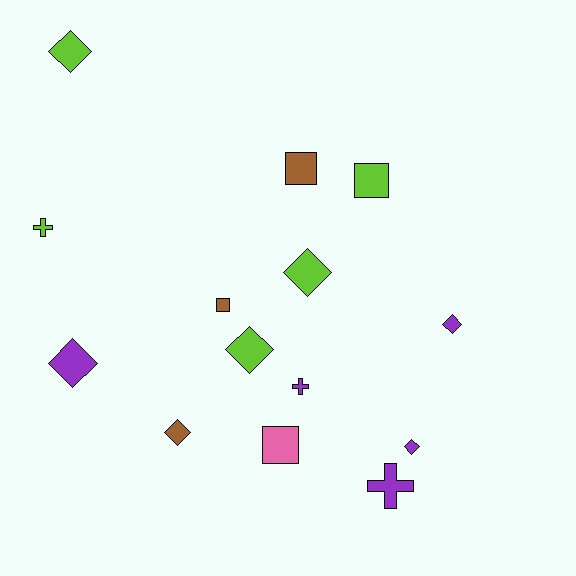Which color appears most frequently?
Purple, with 5 objects.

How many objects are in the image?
There are 14 objects.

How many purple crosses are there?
There are 2 purple crosses.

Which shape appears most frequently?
Diamond, with 7 objects.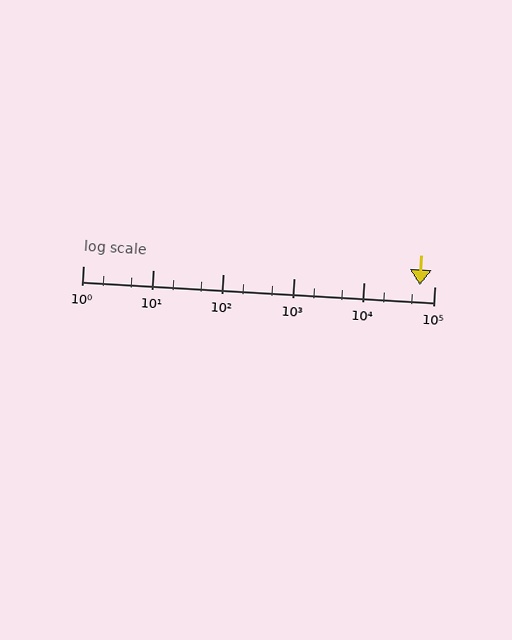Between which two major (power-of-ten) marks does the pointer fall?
The pointer is between 10000 and 100000.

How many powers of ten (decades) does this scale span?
The scale spans 5 decades, from 1 to 100000.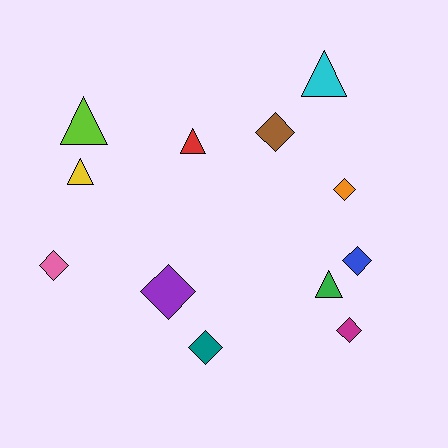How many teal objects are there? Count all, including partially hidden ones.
There is 1 teal object.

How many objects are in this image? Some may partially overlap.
There are 12 objects.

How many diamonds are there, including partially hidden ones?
There are 7 diamonds.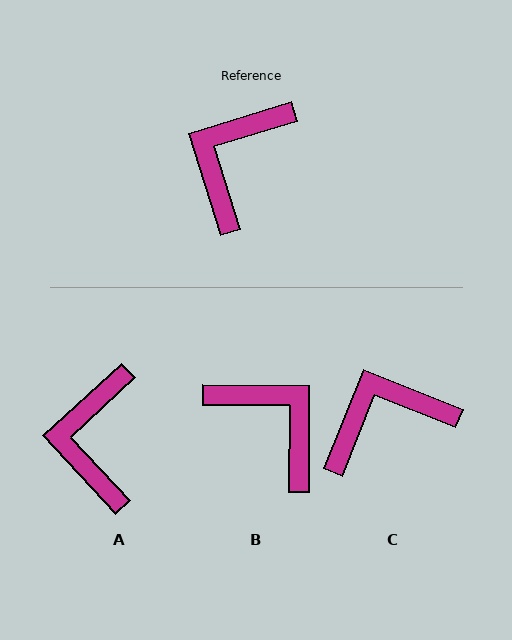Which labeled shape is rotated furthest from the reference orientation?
B, about 107 degrees away.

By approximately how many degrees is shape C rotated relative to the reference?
Approximately 39 degrees clockwise.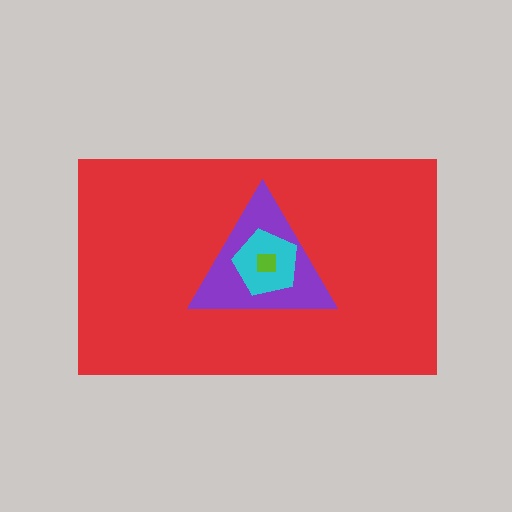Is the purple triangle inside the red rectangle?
Yes.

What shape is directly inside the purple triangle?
The cyan pentagon.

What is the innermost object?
The lime square.